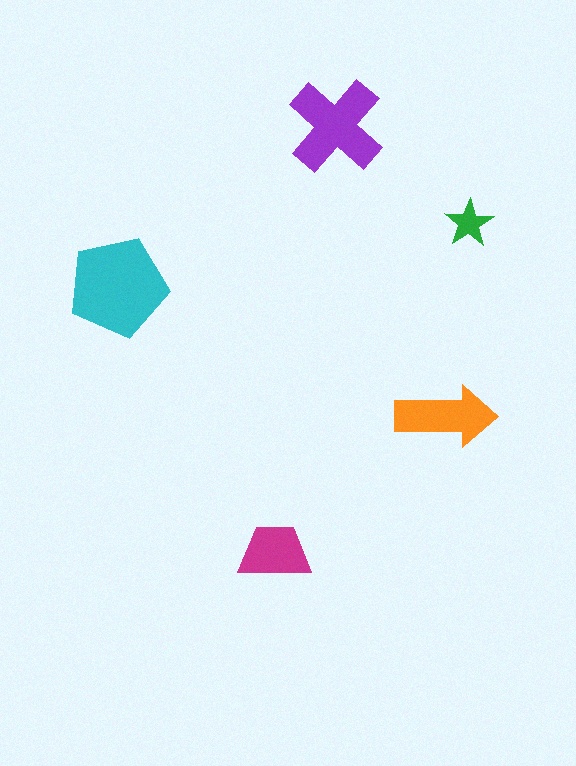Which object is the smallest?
The green star.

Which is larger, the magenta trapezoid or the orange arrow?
The orange arrow.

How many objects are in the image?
There are 5 objects in the image.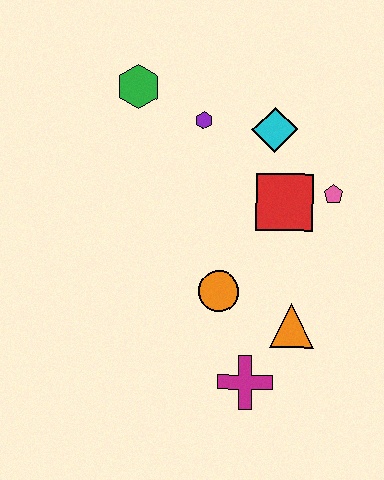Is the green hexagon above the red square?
Yes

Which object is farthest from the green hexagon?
The magenta cross is farthest from the green hexagon.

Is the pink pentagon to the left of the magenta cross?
No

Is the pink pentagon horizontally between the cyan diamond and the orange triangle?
No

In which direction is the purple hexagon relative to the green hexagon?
The purple hexagon is to the right of the green hexagon.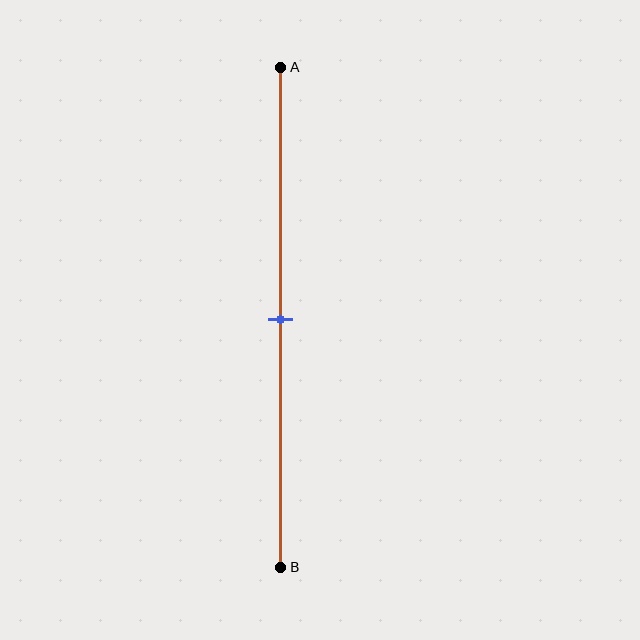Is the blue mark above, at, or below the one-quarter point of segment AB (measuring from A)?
The blue mark is below the one-quarter point of segment AB.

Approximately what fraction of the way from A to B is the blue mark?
The blue mark is approximately 50% of the way from A to B.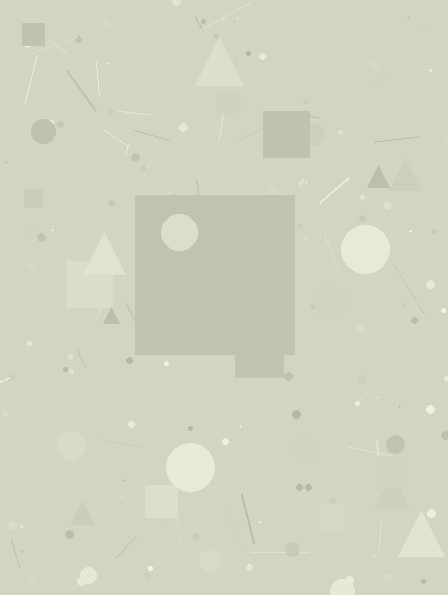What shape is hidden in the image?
A square is hidden in the image.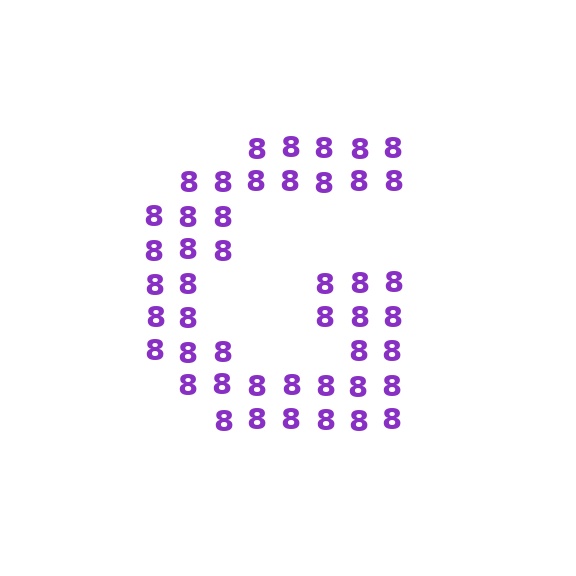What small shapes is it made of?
It is made of small digit 8's.